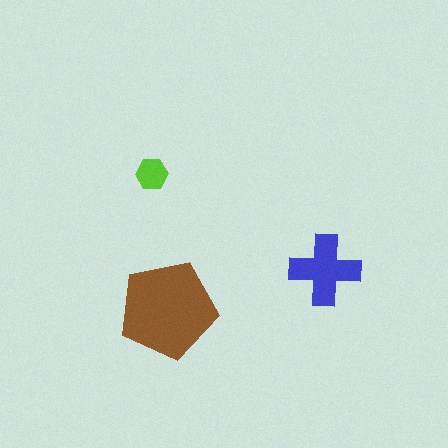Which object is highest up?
The lime hexagon is topmost.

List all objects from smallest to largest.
The lime hexagon, the blue cross, the brown pentagon.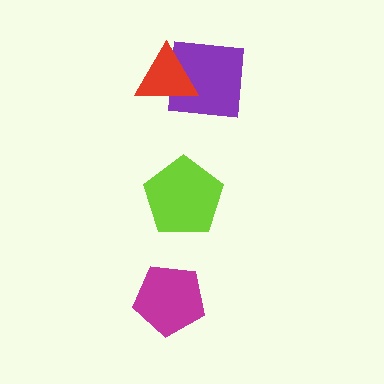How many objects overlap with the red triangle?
1 object overlaps with the red triangle.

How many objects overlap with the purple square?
1 object overlaps with the purple square.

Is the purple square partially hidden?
Yes, it is partially covered by another shape.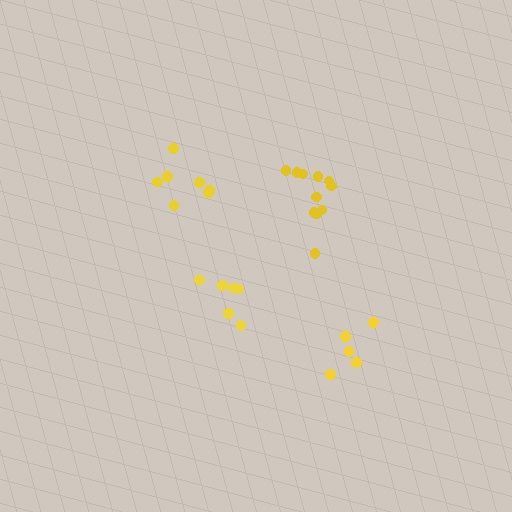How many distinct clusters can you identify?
There are 4 distinct clusters.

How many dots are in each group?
Group 1: 11 dots, Group 2: 6 dots, Group 3: 7 dots, Group 4: 5 dots (29 total).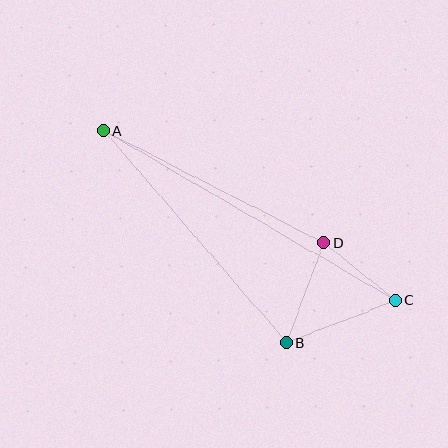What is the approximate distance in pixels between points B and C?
The distance between B and C is approximately 117 pixels.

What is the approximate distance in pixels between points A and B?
The distance between A and B is approximately 280 pixels.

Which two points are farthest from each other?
Points A and C are farthest from each other.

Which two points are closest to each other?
Points C and D are closest to each other.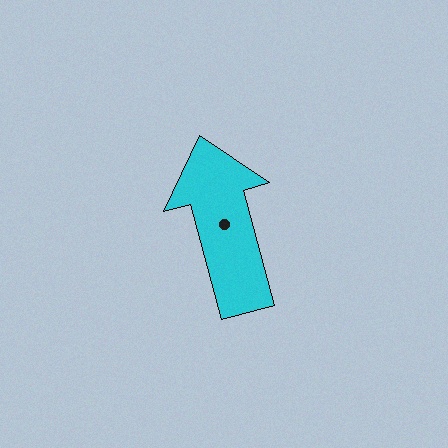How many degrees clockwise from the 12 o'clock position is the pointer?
Approximately 345 degrees.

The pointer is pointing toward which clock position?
Roughly 11 o'clock.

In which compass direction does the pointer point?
North.